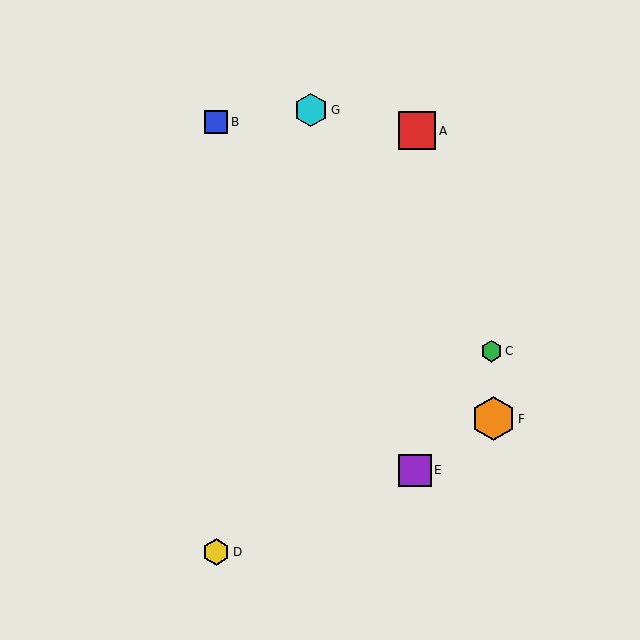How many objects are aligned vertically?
2 objects (B, D) are aligned vertically.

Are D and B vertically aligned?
Yes, both are at x≈216.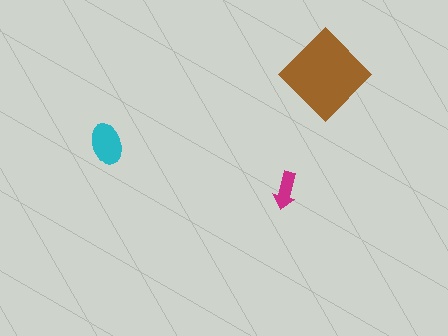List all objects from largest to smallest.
The brown diamond, the cyan ellipse, the magenta arrow.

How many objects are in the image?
There are 3 objects in the image.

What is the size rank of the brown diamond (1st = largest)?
1st.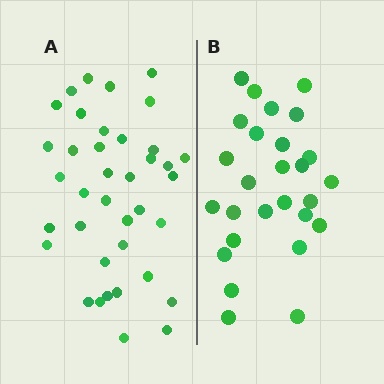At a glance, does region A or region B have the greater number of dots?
Region A (the left region) has more dots.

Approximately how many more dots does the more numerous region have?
Region A has roughly 12 or so more dots than region B.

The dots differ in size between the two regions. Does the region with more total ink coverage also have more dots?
No. Region B has more total ink coverage because its dots are larger, but region A actually contains more individual dots. Total area can be misleading — the number of items is what matters here.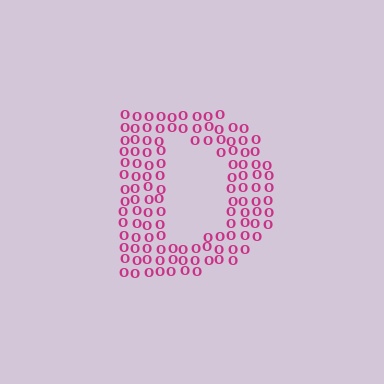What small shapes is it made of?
It is made of small letter O's.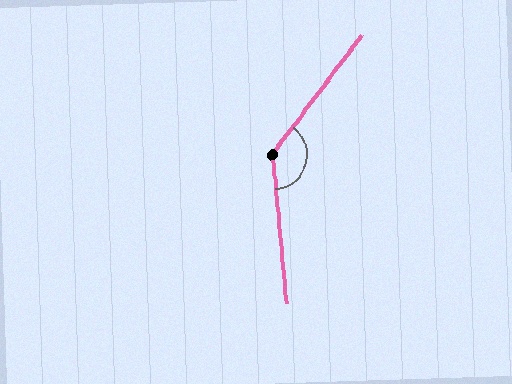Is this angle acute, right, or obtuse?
It is obtuse.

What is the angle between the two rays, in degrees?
Approximately 138 degrees.